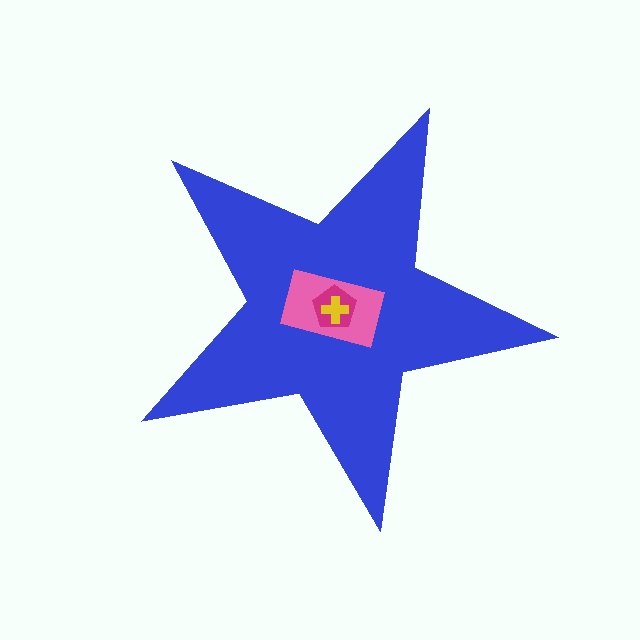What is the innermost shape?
The yellow cross.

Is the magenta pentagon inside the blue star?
Yes.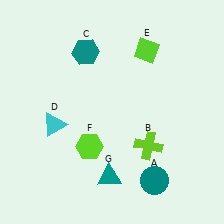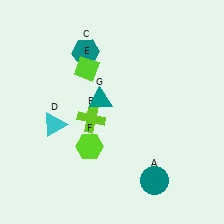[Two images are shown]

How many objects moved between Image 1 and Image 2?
3 objects moved between the two images.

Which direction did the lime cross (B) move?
The lime cross (B) moved left.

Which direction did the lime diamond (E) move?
The lime diamond (E) moved left.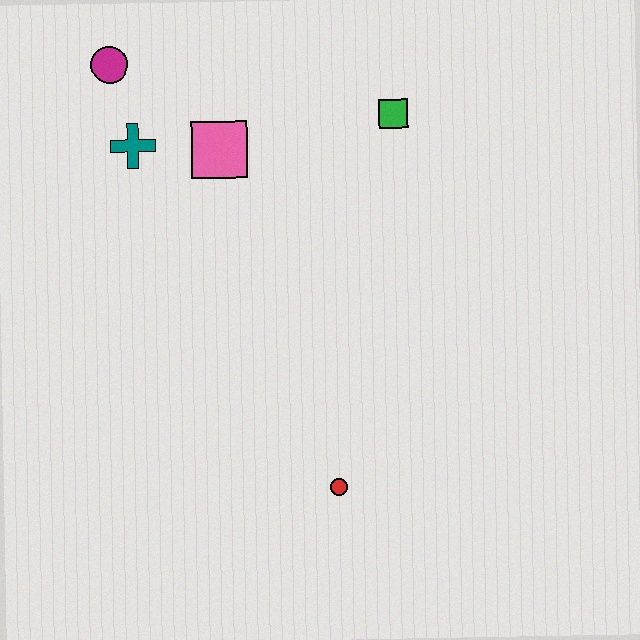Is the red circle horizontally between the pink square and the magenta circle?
No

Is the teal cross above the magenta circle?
No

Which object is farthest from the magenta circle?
The red circle is farthest from the magenta circle.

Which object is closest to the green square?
The pink square is closest to the green square.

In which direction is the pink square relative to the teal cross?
The pink square is to the right of the teal cross.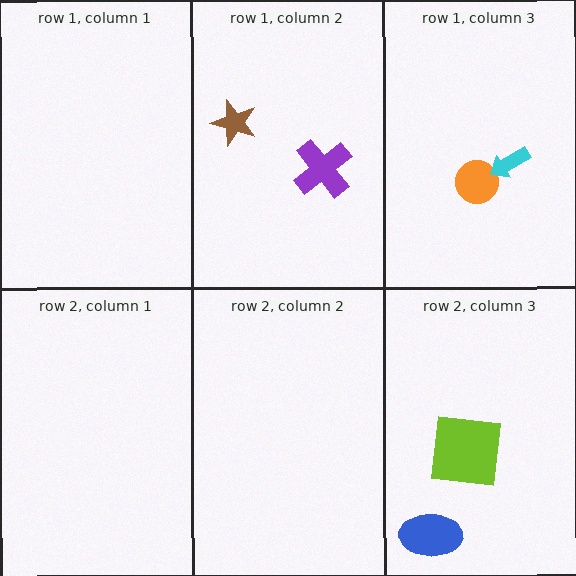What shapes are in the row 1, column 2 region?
The purple cross, the brown star.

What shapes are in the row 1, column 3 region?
The orange circle, the cyan arrow.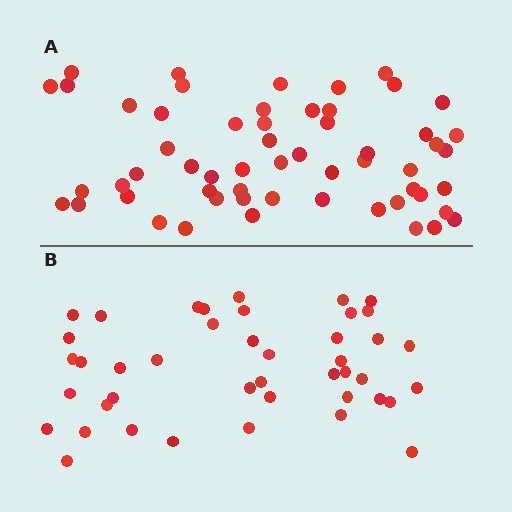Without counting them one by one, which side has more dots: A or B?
Region A (the top region) has more dots.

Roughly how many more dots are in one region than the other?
Region A has approximately 15 more dots than region B.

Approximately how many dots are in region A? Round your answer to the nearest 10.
About 60 dots. (The exact count is 57, which rounds to 60.)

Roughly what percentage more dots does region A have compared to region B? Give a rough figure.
About 35% more.